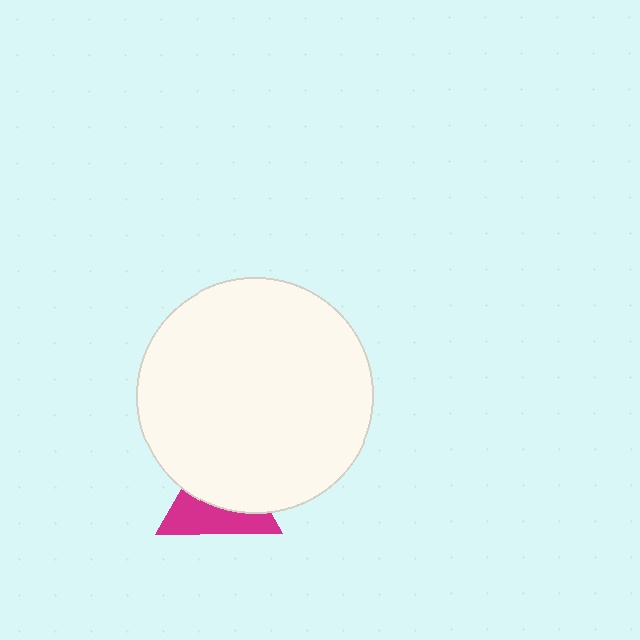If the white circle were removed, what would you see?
You would see the complete magenta triangle.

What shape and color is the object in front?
The object in front is a white circle.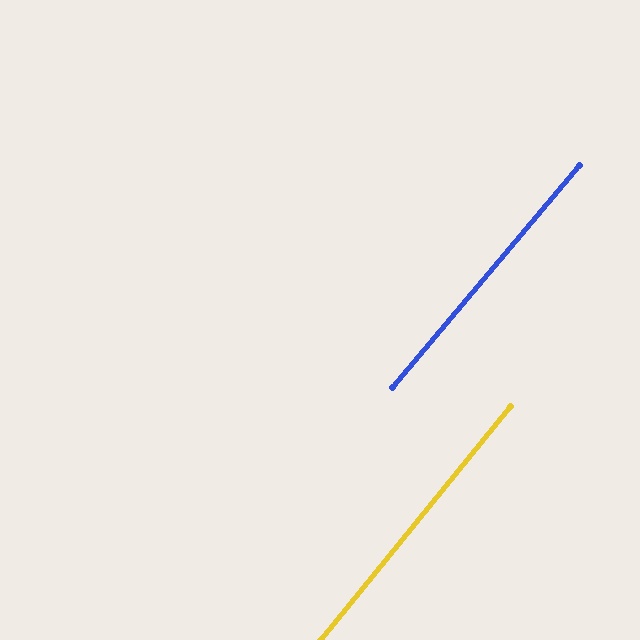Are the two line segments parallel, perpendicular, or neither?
Parallel — their directions differ by only 1.2°.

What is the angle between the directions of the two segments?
Approximately 1 degree.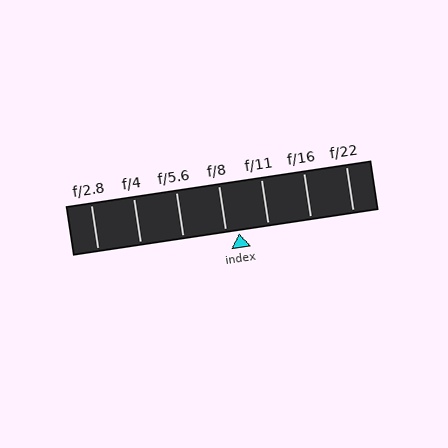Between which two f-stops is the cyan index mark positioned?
The index mark is between f/8 and f/11.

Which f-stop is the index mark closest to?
The index mark is closest to f/8.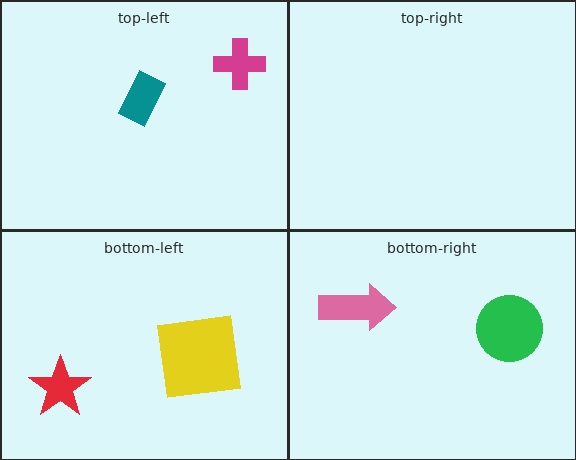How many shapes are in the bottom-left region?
2.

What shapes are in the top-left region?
The teal rectangle, the magenta cross.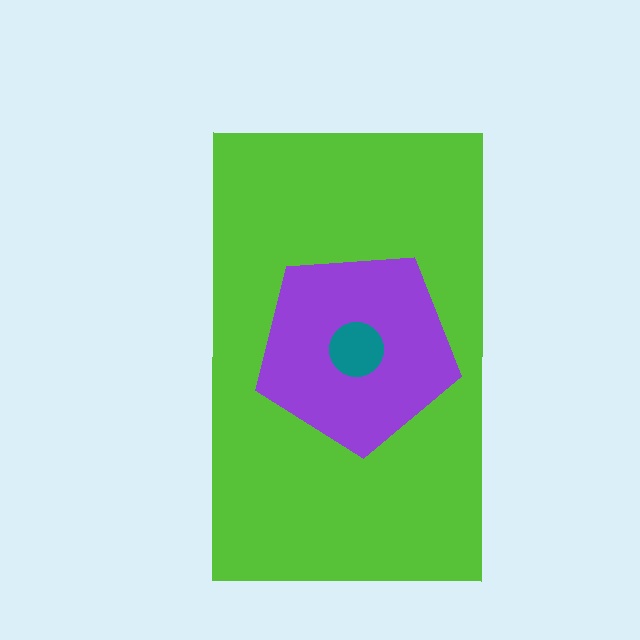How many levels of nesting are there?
3.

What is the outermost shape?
The lime rectangle.